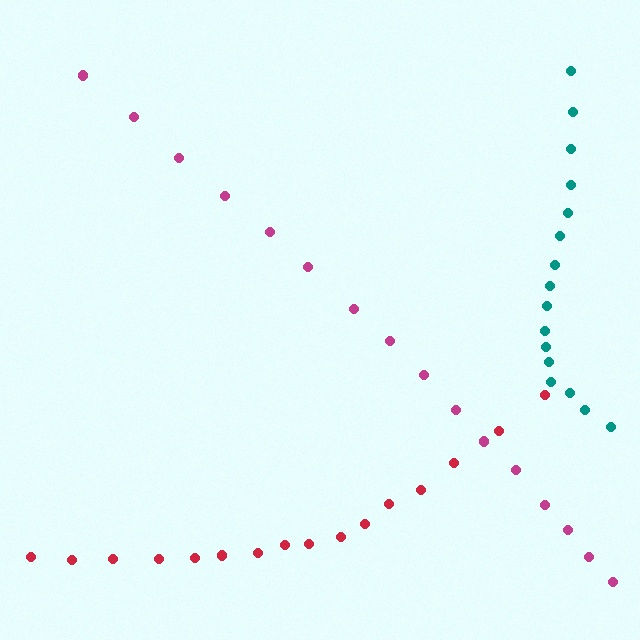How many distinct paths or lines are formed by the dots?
There are 3 distinct paths.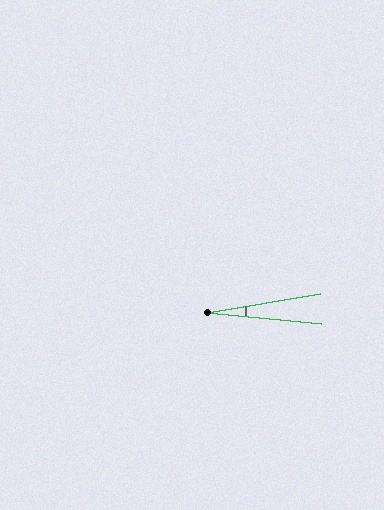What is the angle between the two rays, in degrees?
Approximately 15 degrees.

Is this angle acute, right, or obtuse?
It is acute.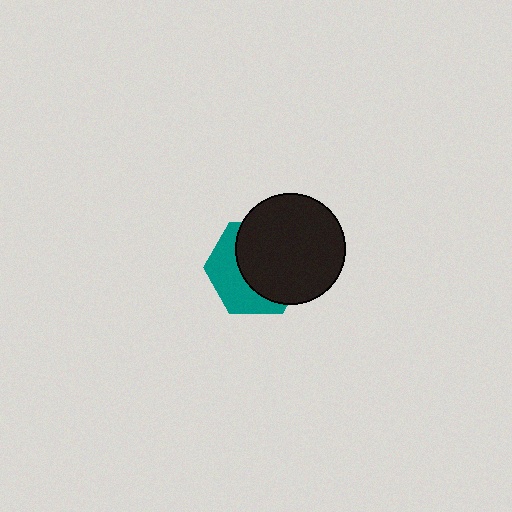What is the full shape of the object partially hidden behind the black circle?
The partially hidden object is a teal hexagon.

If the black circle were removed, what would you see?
You would see the complete teal hexagon.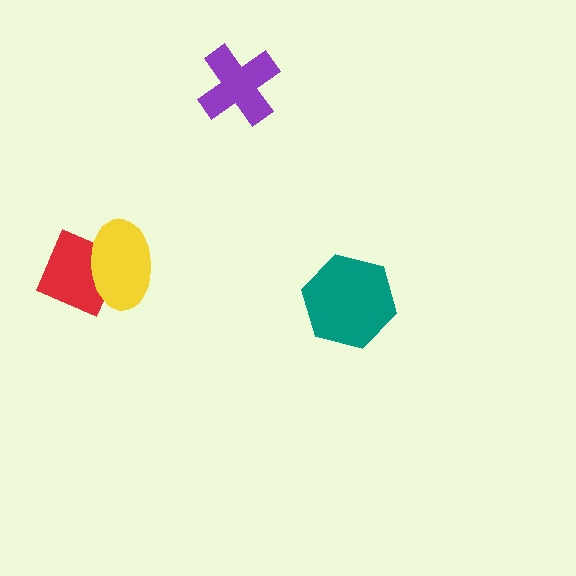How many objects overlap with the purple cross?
0 objects overlap with the purple cross.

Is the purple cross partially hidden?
No, no other shape covers it.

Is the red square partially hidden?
Yes, it is partially covered by another shape.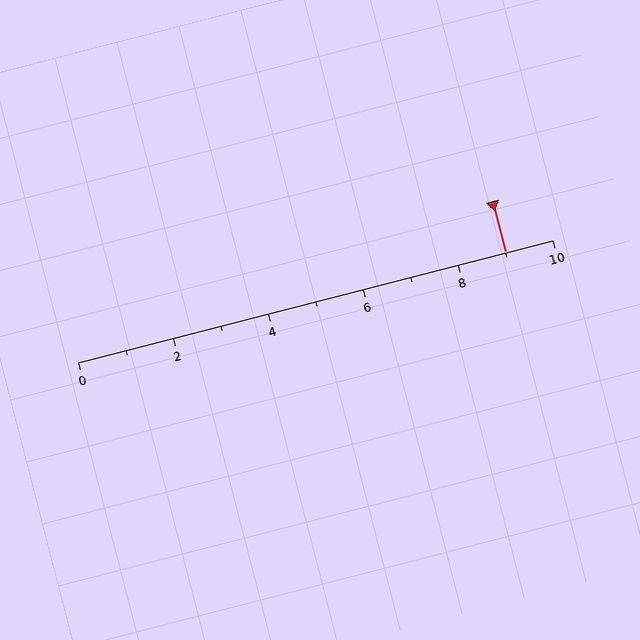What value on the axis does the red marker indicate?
The marker indicates approximately 9.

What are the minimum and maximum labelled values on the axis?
The axis runs from 0 to 10.